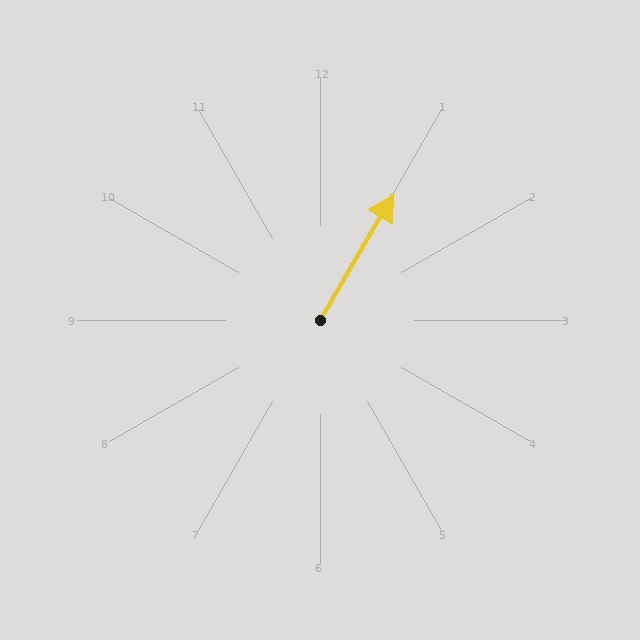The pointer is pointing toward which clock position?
Roughly 1 o'clock.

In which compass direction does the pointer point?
Northeast.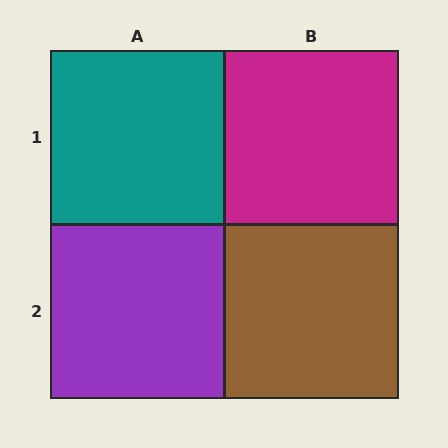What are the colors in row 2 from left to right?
Purple, brown.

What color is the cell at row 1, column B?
Magenta.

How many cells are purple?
1 cell is purple.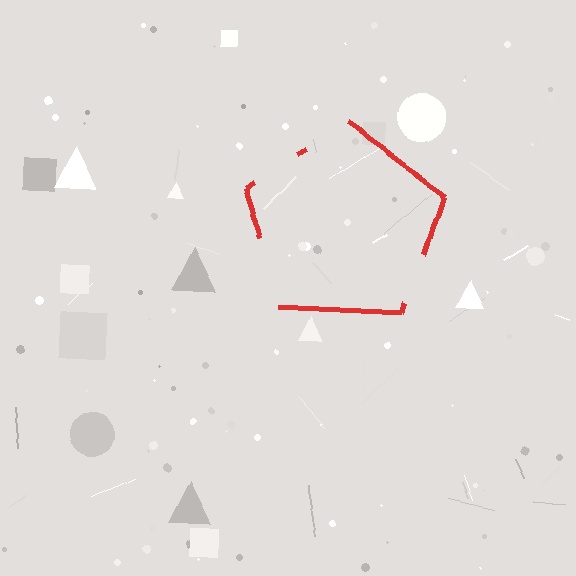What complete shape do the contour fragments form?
The contour fragments form a pentagon.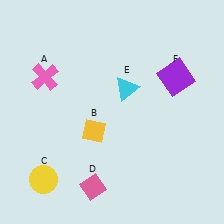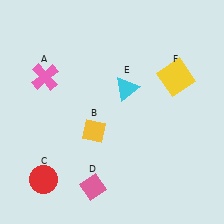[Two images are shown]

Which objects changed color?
C changed from yellow to red. F changed from purple to yellow.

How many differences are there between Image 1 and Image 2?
There are 2 differences between the two images.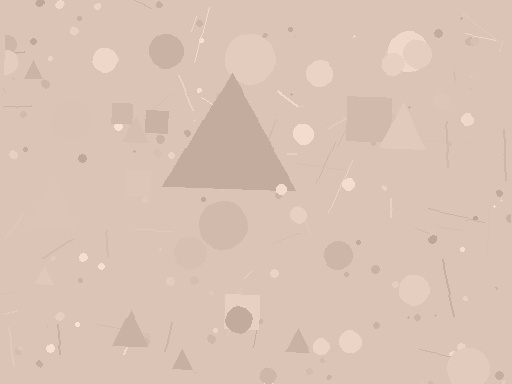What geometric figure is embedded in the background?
A triangle is embedded in the background.